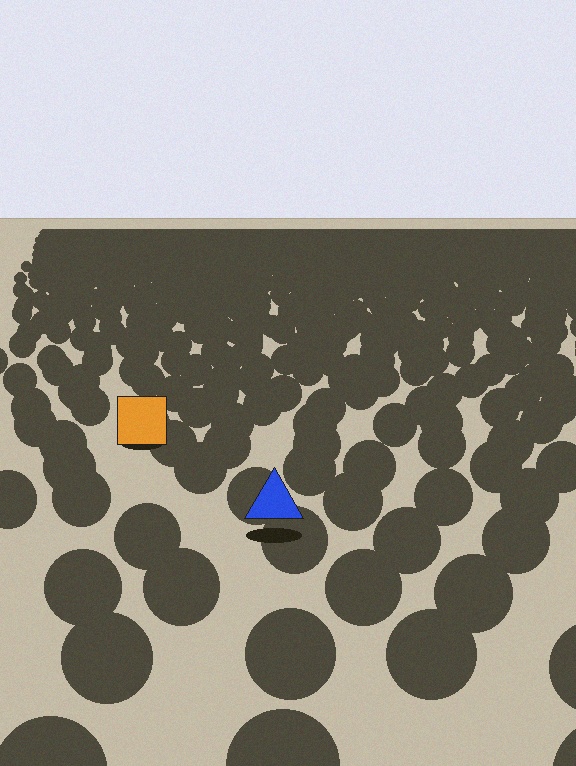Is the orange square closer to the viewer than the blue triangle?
No. The blue triangle is closer — you can tell from the texture gradient: the ground texture is coarser near it.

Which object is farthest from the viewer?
The orange square is farthest from the viewer. It appears smaller and the ground texture around it is denser.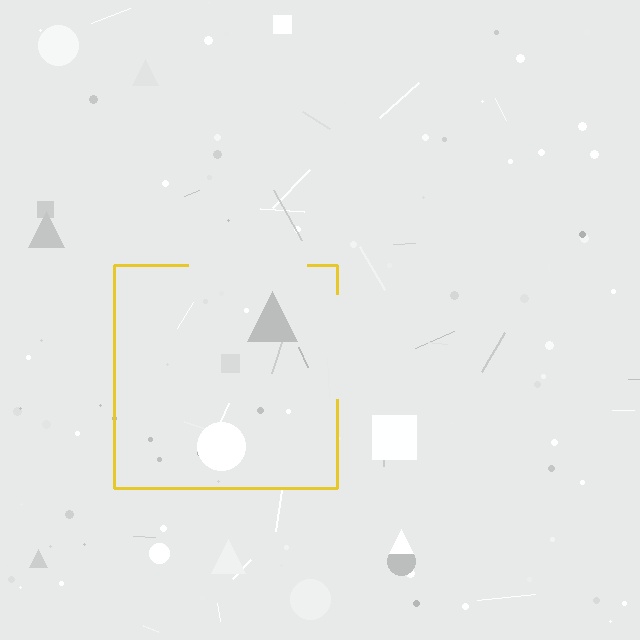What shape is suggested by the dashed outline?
The dashed outline suggests a square.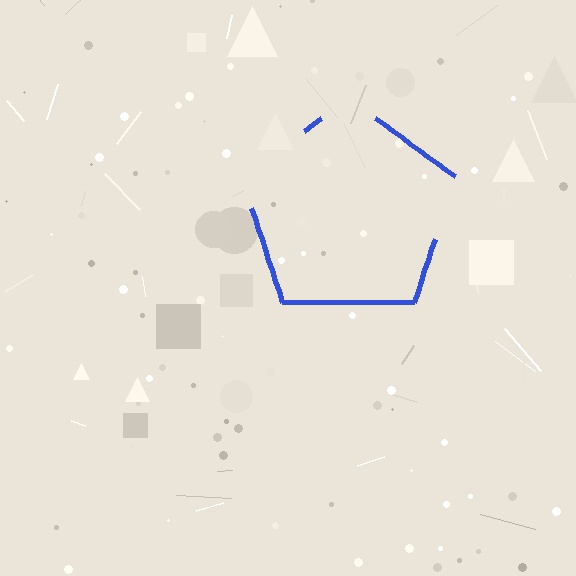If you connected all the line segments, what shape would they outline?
They would outline a pentagon.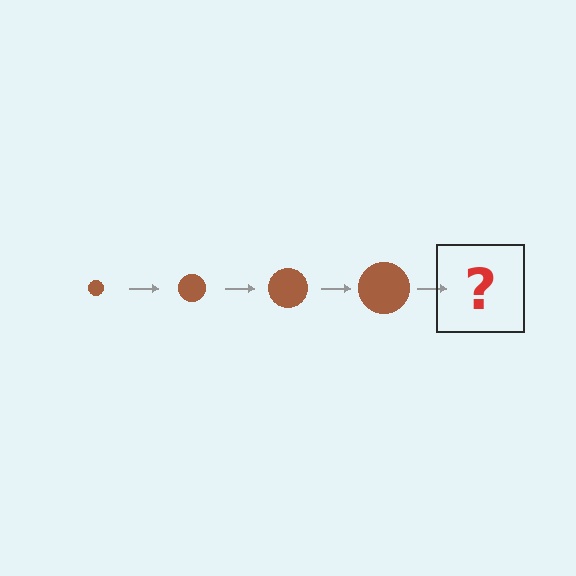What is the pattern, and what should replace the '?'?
The pattern is that the circle gets progressively larger each step. The '?' should be a brown circle, larger than the previous one.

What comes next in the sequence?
The next element should be a brown circle, larger than the previous one.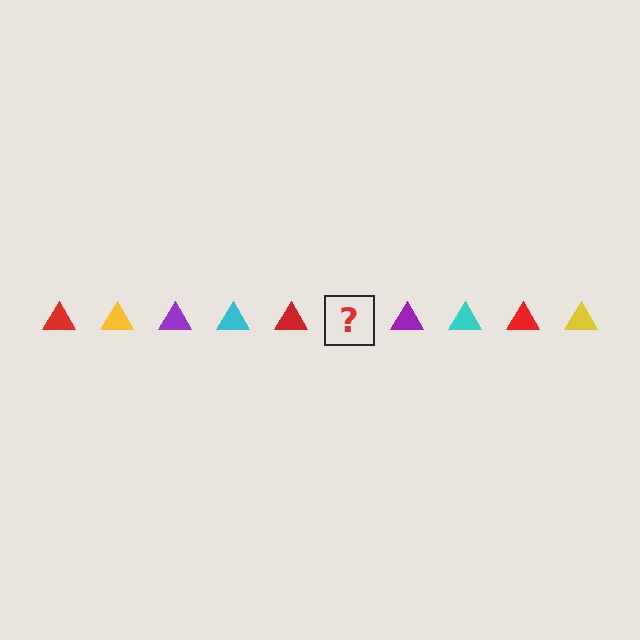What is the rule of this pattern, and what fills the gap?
The rule is that the pattern cycles through red, yellow, purple, cyan triangles. The gap should be filled with a yellow triangle.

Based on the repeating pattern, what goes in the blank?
The blank should be a yellow triangle.